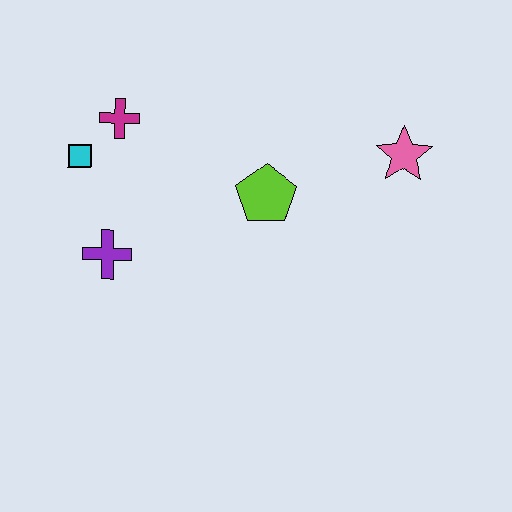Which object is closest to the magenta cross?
The cyan square is closest to the magenta cross.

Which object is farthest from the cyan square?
The pink star is farthest from the cyan square.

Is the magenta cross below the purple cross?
No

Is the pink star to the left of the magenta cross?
No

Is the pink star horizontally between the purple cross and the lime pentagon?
No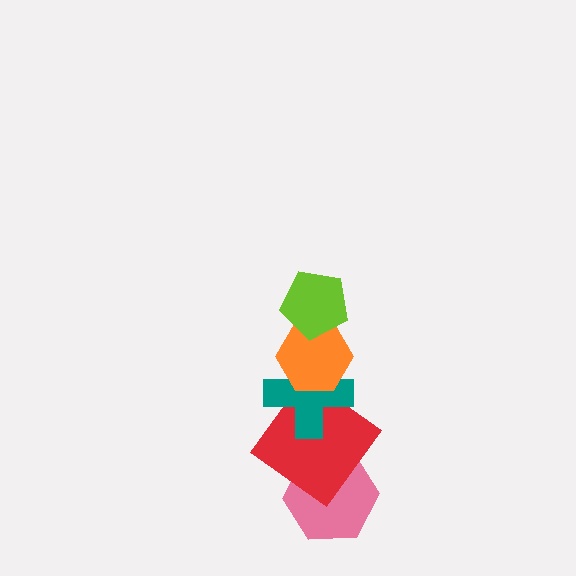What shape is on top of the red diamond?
The teal cross is on top of the red diamond.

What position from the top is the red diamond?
The red diamond is 4th from the top.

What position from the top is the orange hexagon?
The orange hexagon is 2nd from the top.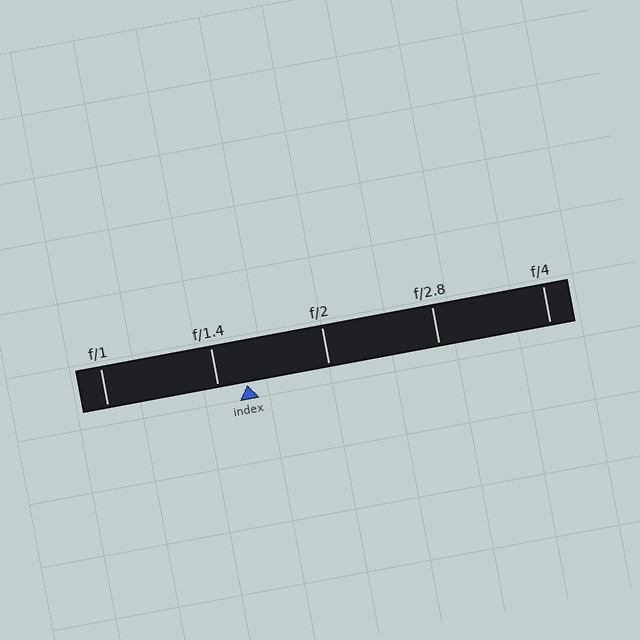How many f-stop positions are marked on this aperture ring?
There are 5 f-stop positions marked.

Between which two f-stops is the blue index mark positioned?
The index mark is between f/1.4 and f/2.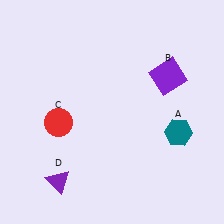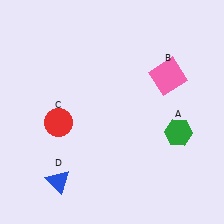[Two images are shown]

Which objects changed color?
A changed from teal to green. B changed from purple to pink. D changed from purple to blue.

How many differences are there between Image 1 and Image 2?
There are 3 differences between the two images.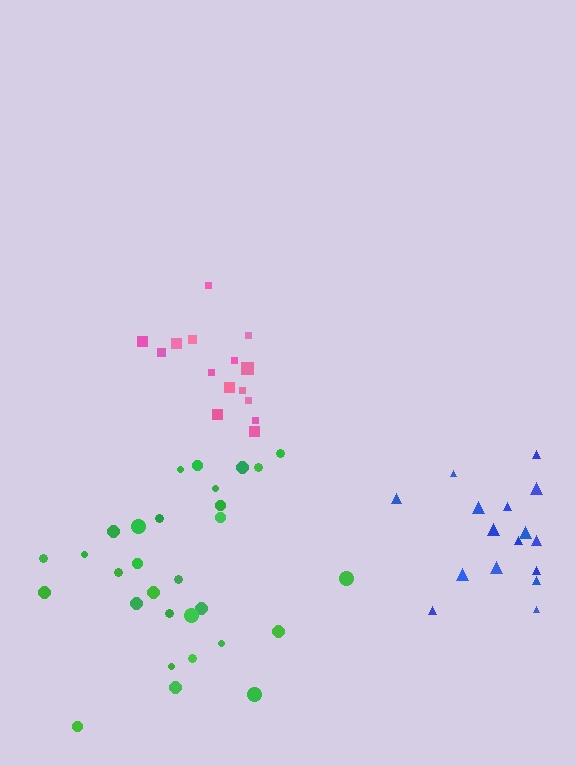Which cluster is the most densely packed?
Blue.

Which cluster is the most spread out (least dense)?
Green.